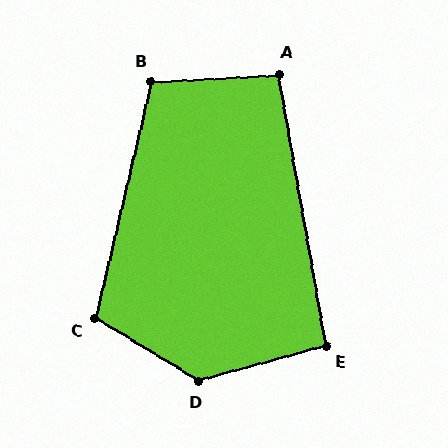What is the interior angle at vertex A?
Approximately 97 degrees (obtuse).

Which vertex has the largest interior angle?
D, at approximately 133 degrees.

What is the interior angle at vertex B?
Approximately 107 degrees (obtuse).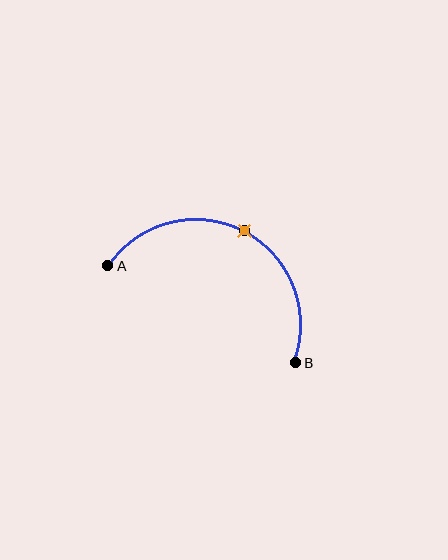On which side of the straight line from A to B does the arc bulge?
The arc bulges above the straight line connecting A and B.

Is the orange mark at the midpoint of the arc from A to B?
Yes. The orange mark lies on the arc at equal arc-length from both A and B — it is the arc midpoint.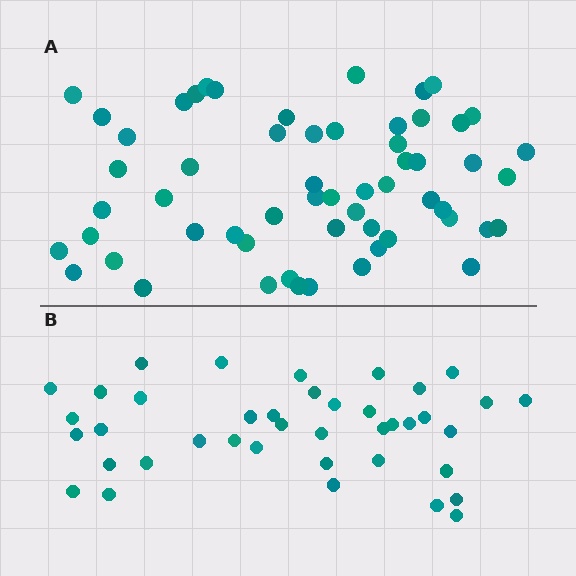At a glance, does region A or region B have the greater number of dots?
Region A (the top region) has more dots.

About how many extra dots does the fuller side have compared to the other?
Region A has approximately 20 more dots than region B.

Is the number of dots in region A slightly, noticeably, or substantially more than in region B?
Region A has substantially more. The ratio is roughly 1.4 to 1.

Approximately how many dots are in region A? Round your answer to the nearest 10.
About 60 dots. (The exact count is 58, which rounds to 60.)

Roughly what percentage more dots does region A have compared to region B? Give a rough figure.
About 45% more.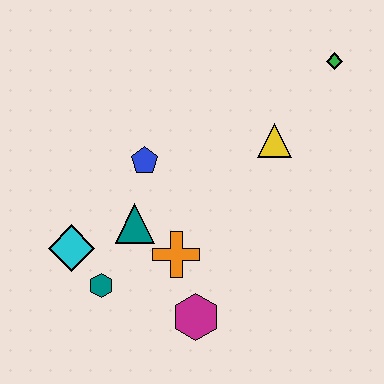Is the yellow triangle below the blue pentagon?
No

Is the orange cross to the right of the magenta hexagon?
No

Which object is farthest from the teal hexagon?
The green diamond is farthest from the teal hexagon.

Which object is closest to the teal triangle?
The orange cross is closest to the teal triangle.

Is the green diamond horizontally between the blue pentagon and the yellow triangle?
No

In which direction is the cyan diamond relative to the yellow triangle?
The cyan diamond is to the left of the yellow triangle.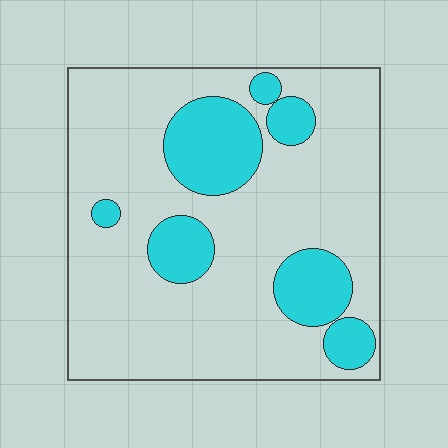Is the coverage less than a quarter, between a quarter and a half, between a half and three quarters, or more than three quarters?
Less than a quarter.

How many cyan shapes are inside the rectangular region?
7.